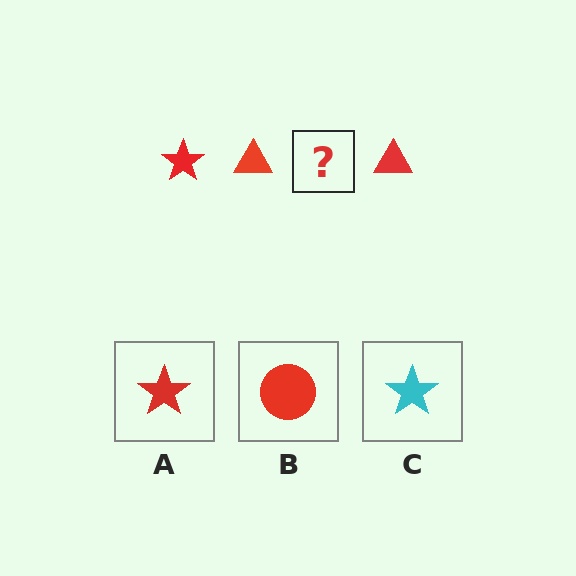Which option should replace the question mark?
Option A.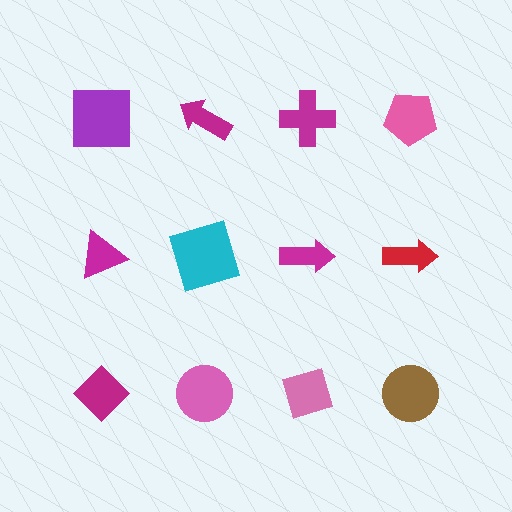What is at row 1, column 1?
A purple square.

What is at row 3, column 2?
A pink circle.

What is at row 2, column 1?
A magenta triangle.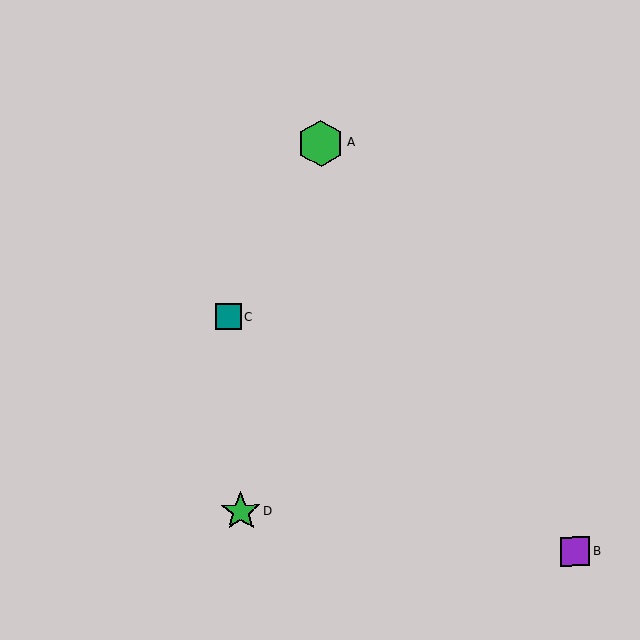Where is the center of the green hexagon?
The center of the green hexagon is at (321, 143).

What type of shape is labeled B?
Shape B is a purple square.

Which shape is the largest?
The green hexagon (labeled A) is the largest.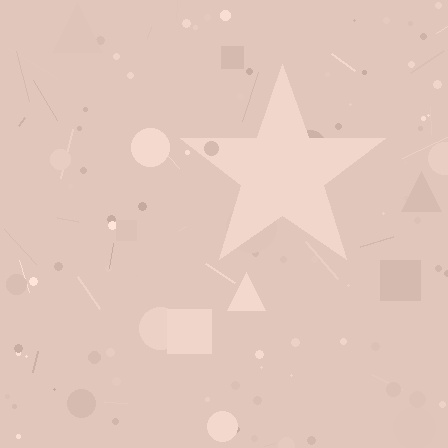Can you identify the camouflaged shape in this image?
The camouflaged shape is a star.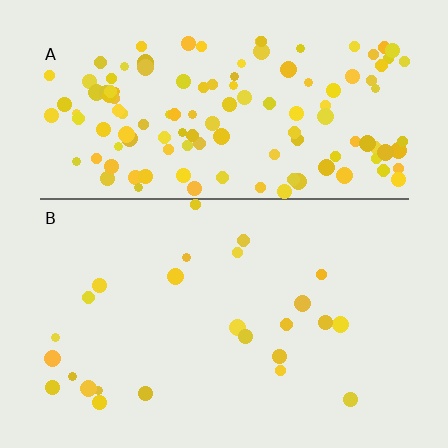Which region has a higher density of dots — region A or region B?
A (the top).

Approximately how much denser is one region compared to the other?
Approximately 5.2× — region A over region B.